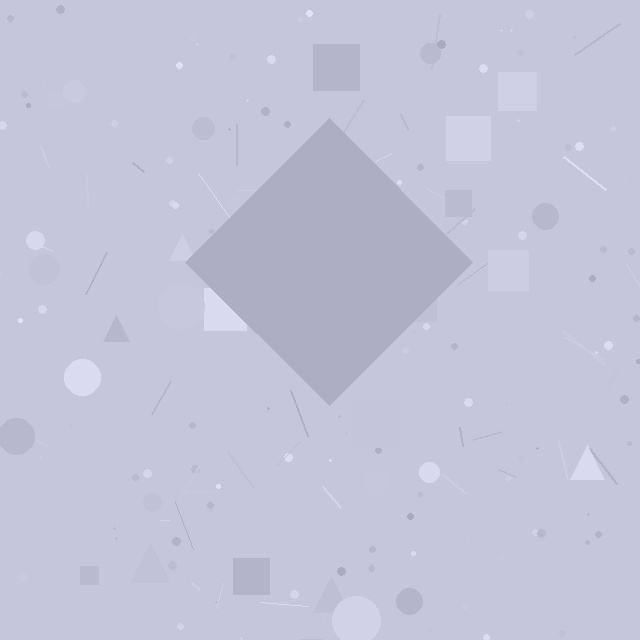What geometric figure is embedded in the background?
A diamond is embedded in the background.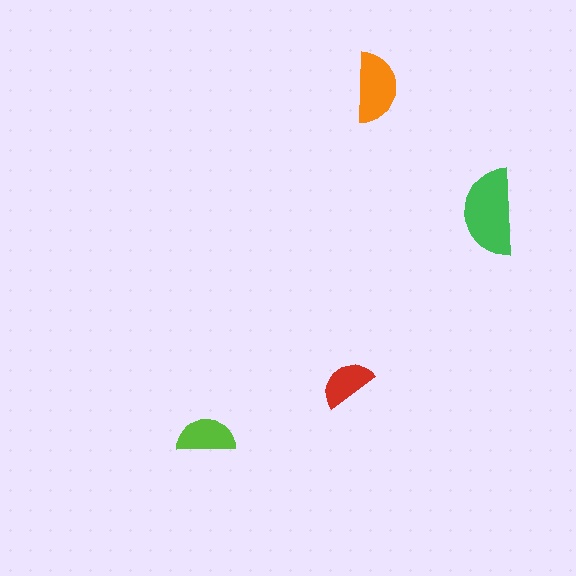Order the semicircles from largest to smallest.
the green one, the orange one, the lime one, the red one.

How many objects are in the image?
There are 4 objects in the image.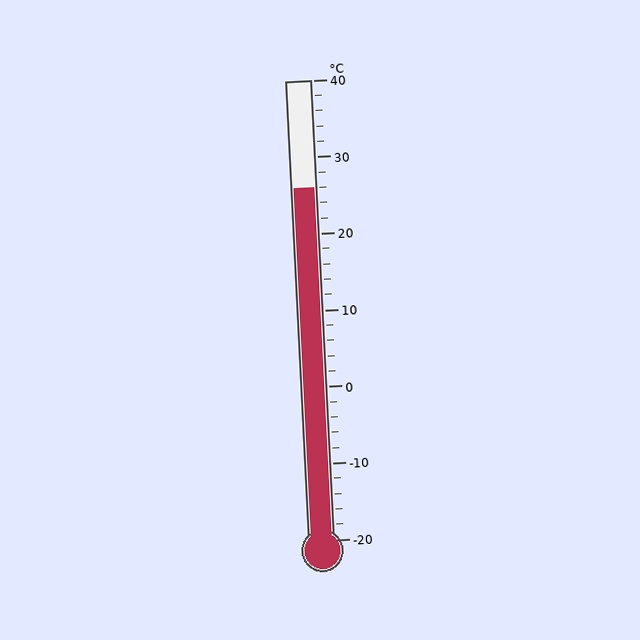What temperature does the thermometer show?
The thermometer shows approximately 26°C.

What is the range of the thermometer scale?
The thermometer scale ranges from -20°C to 40°C.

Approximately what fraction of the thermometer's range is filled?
The thermometer is filled to approximately 75% of its range.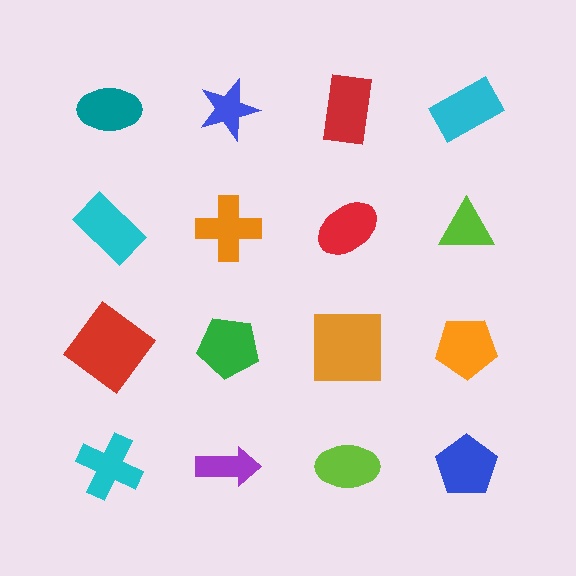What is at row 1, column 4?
A cyan rectangle.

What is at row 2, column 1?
A cyan rectangle.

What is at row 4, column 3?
A lime ellipse.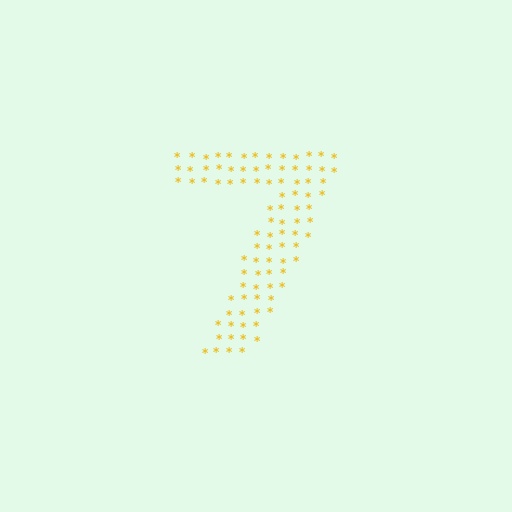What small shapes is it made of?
It is made of small asterisks.